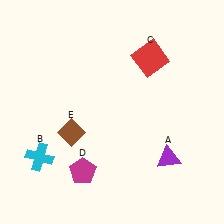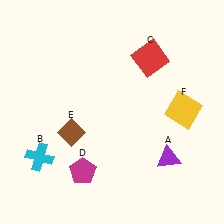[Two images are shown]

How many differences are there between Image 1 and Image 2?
There is 1 difference between the two images.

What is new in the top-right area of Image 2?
A yellow square (F) was added in the top-right area of Image 2.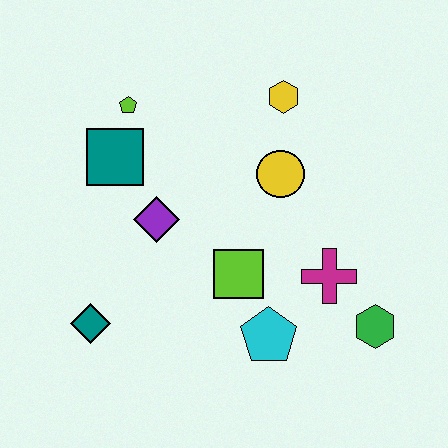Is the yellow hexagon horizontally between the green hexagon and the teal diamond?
Yes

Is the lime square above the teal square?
No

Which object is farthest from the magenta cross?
The lime pentagon is farthest from the magenta cross.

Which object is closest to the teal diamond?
The purple diamond is closest to the teal diamond.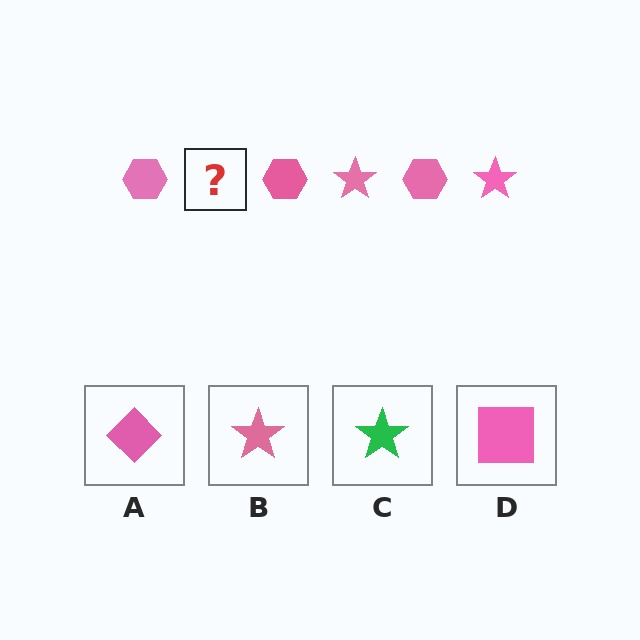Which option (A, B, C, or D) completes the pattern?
B.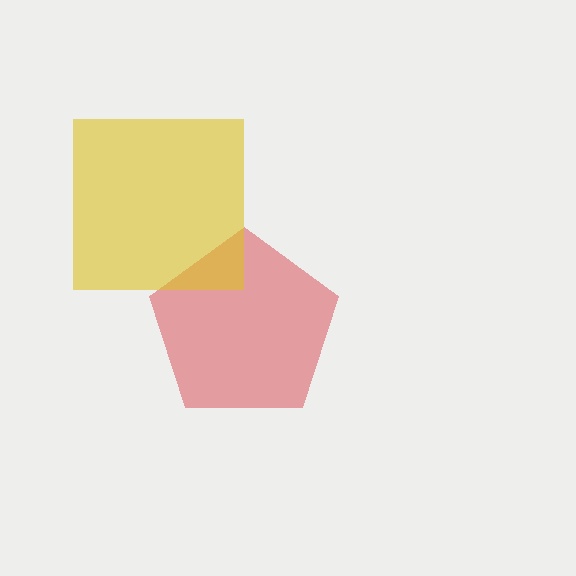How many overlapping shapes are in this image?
There are 2 overlapping shapes in the image.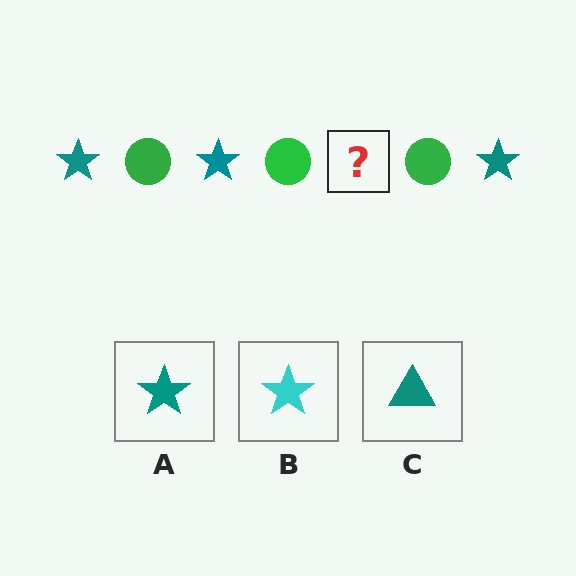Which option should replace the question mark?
Option A.